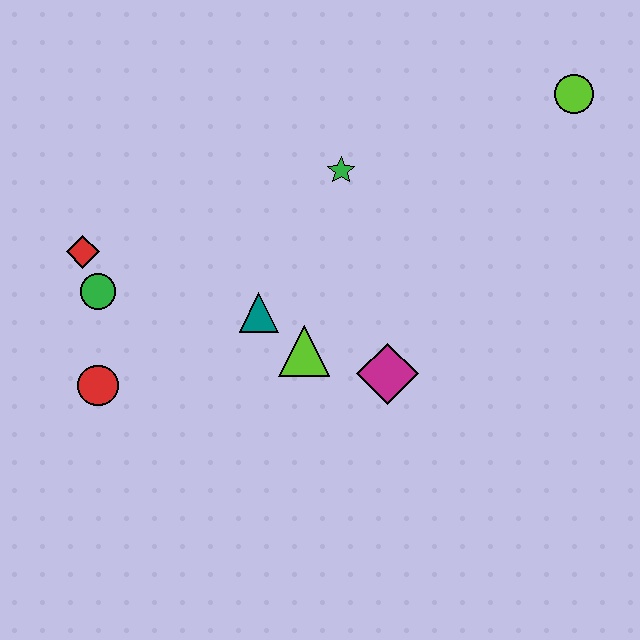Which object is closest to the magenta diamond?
The lime triangle is closest to the magenta diamond.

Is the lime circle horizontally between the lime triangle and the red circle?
No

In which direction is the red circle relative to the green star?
The red circle is to the left of the green star.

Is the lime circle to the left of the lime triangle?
No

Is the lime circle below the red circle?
No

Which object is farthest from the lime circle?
The red circle is farthest from the lime circle.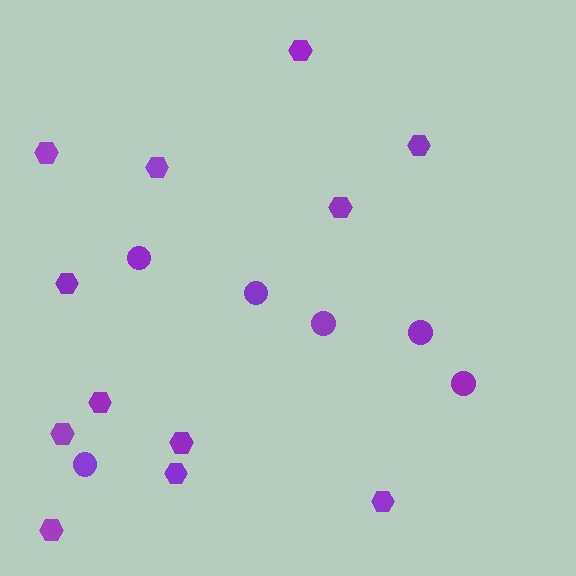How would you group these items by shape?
There are 2 groups: one group of hexagons (12) and one group of circles (6).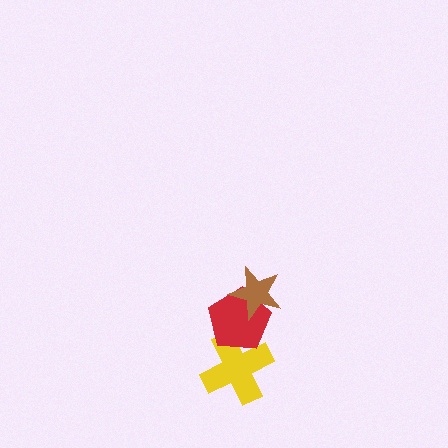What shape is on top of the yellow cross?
The red pentagon is on top of the yellow cross.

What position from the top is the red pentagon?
The red pentagon is 2nd from the top.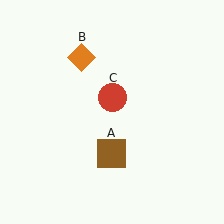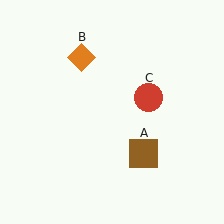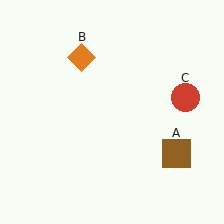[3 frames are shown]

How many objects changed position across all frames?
2 objects changed position: brown square (object A), red circle (object C).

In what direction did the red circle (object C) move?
The red circle (object C) moved right.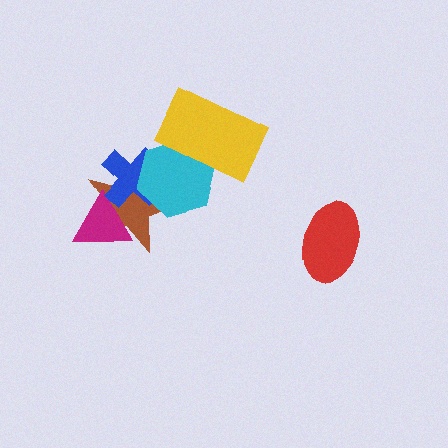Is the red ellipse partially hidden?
No, no other shape covers it.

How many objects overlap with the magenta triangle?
2 objects overlap with the magenta triangle.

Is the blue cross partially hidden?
Yes, it is partially covered by another shape.